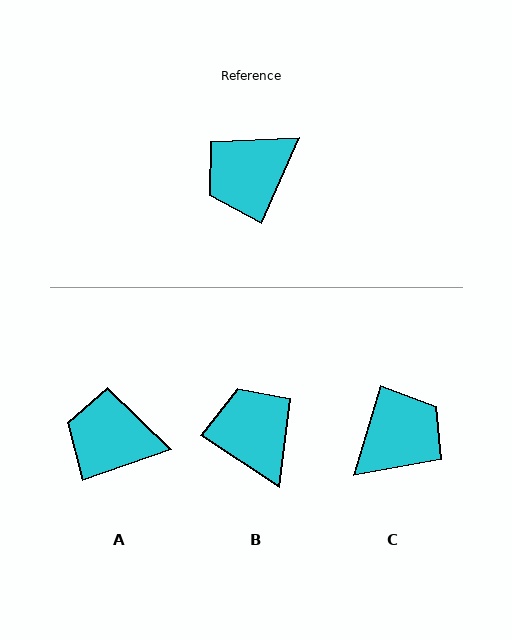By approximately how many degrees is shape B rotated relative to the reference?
Approximately 99 degrees clockwise.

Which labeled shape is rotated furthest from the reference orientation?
C, about 173 degrees away.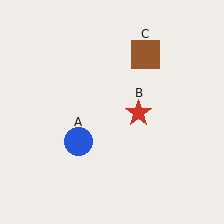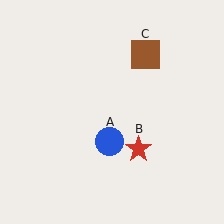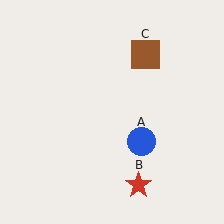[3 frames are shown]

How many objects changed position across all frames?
2 objects changed position: blue circle (object A), red star (object B).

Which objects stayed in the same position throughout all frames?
Brown square (object C) remained stationary.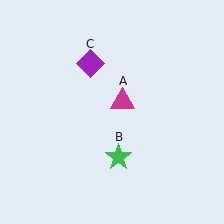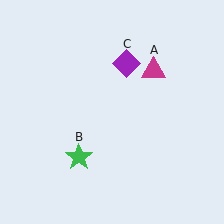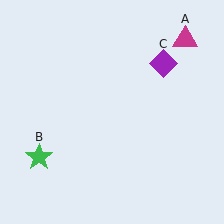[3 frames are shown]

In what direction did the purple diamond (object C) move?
The purple diamond (object C) moved right.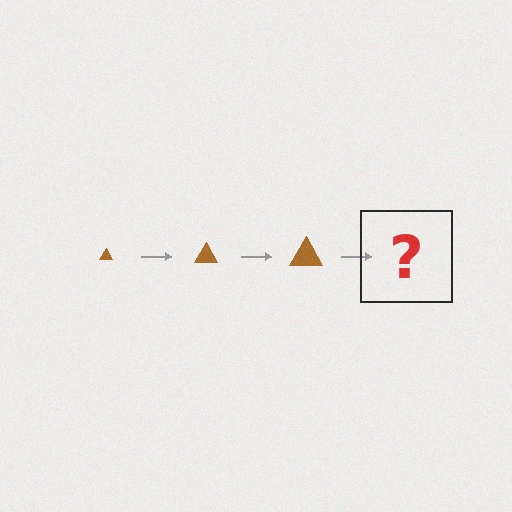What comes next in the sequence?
The next element should be a brown triangle, larger than the previous one.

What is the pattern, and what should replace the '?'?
The pattern is that the triangle gets progressively larger each step. The '?' should be a brown triangle, larger than the previous one.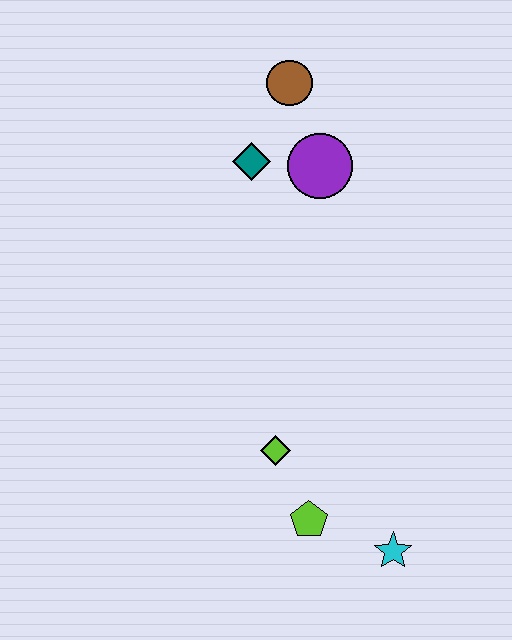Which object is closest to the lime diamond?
The lime pentagon is closest to the lime diamond.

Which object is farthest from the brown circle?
The cyan star is farthest from the brown circle.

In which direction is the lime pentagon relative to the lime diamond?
The lime pentagon is below the lime diamond.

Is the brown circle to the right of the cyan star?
No